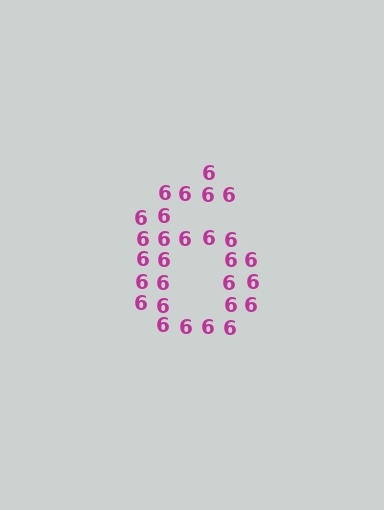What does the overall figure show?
The overall figure shows the digit 6.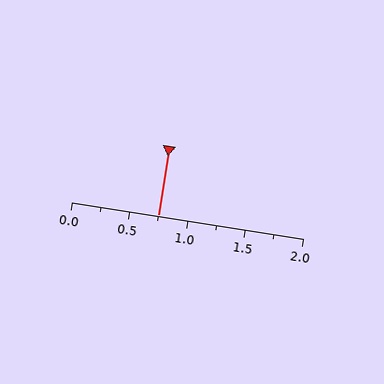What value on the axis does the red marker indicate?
The marker indicates approximately 0.75.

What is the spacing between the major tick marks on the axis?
The major ticks are spaced 0.5 apart.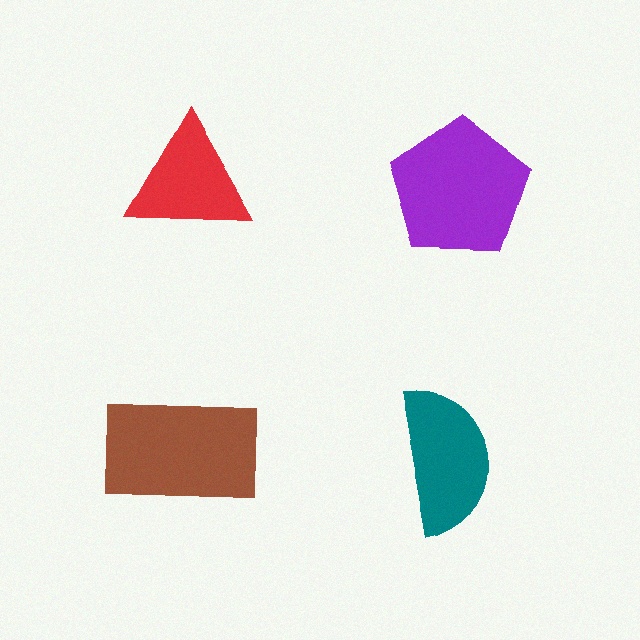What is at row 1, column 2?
A purple pentagon.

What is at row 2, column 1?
A brown rectangle.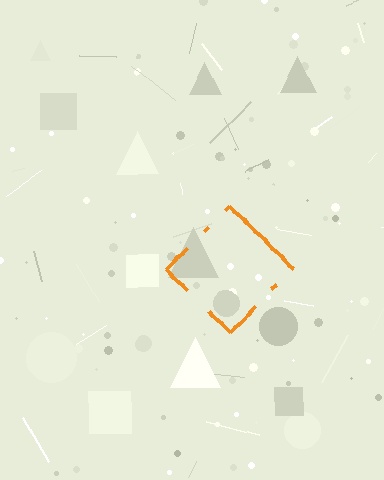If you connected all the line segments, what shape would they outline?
They would outline a diamond.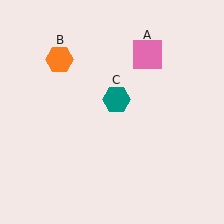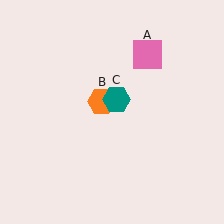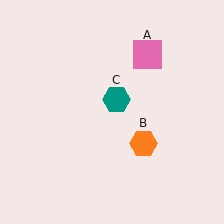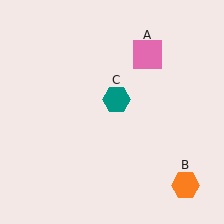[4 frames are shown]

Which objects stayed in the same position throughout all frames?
Pink square (object A) and teal hexagon (object C) remained stationary.